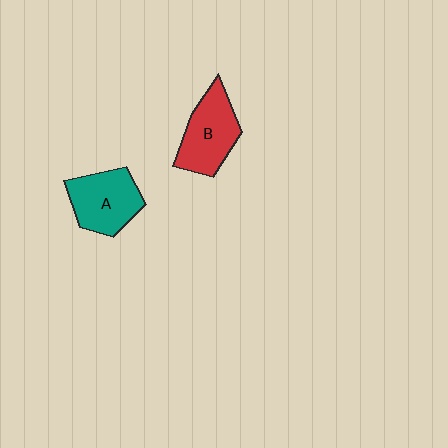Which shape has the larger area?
Shape B (red).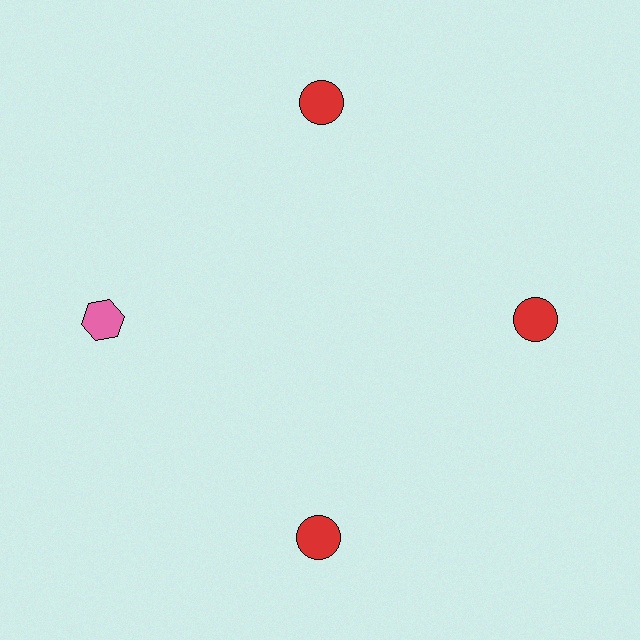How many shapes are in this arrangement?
There are 4 shapes arranged in a ring pattern.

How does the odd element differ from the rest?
It differs in both color (pink instead of red) and shape (hexagon instead of circle).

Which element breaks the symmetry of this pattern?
The pink hexagon at roughly the 9 o'clock position breaks the symmetry. All other shapes are red circles.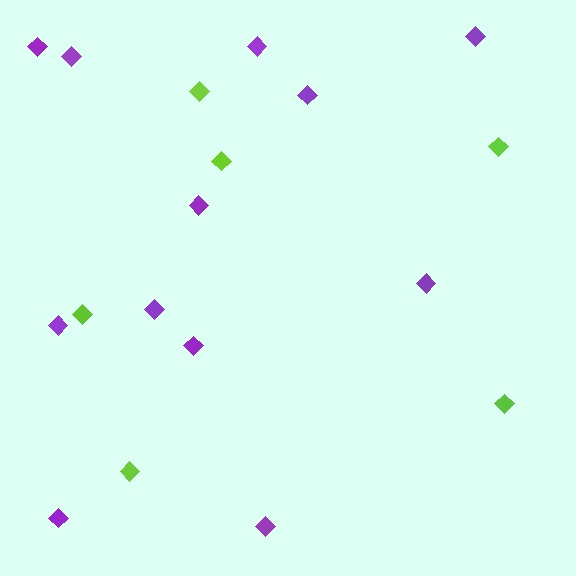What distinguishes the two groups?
There are 2 groups: one group of purple diamonds (12) and one group of lime diamonds (6).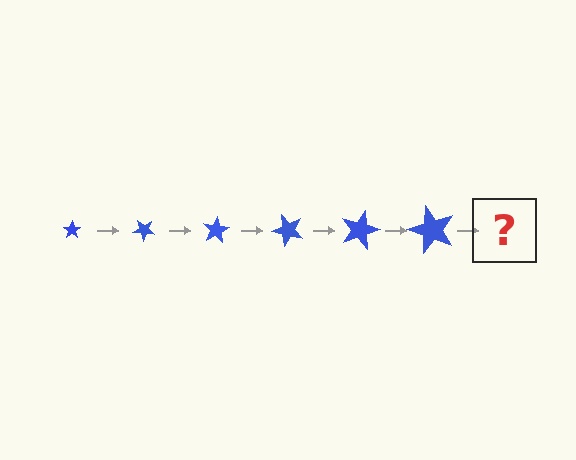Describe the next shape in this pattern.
It should be a star, larger than the previous one and rotated 240 degrees from the start.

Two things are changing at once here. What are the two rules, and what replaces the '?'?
The two rules are that the star grows larger each step and it rotates 40 degrees each step. The '?' should be a star, larger than the previous one and rotated 240 degrees from the start.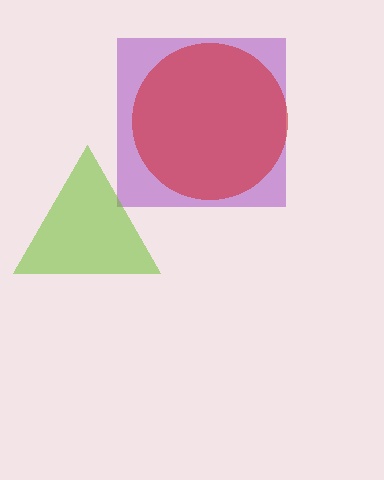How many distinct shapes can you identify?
There are 3 distinct shapes: a purple square, a red circle, a lime triangle.